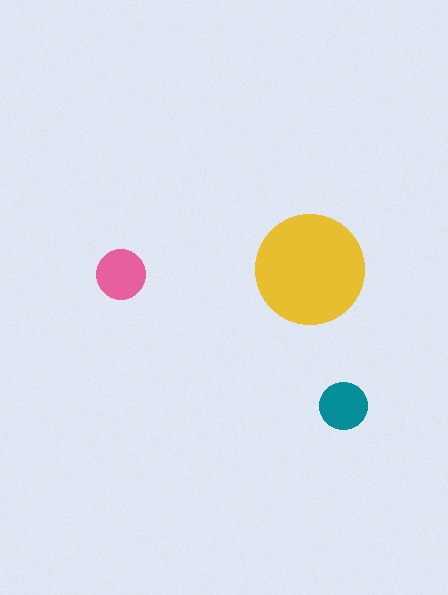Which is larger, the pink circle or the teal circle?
The pink one.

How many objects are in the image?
There are 3 objects in the image.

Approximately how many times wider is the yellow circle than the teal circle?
About 2.5 times wider.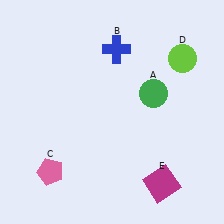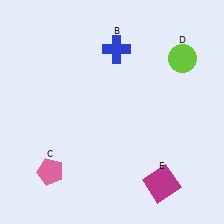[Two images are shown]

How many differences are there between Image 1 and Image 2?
There is 1 difference between the two images.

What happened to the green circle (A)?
The green circle (A) was removed in Image 2. It was in the top-right area of Image 1.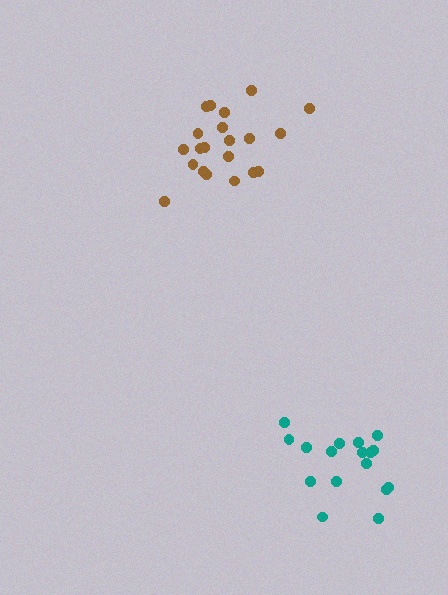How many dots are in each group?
Group 1: 21 dots, Group 2: 17 dots (38 total).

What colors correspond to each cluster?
The clusters are colored: brown, teal.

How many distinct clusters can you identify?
There are 2 distinct clusters.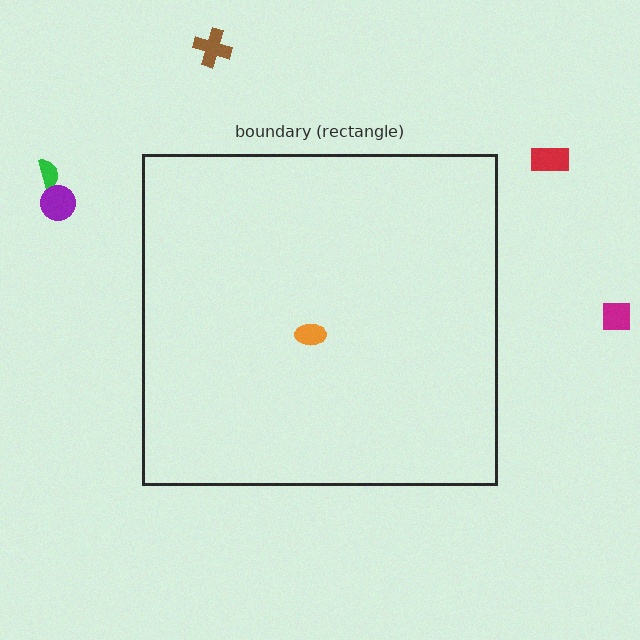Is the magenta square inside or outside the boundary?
Outside.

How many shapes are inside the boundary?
1 inside, 5 outside.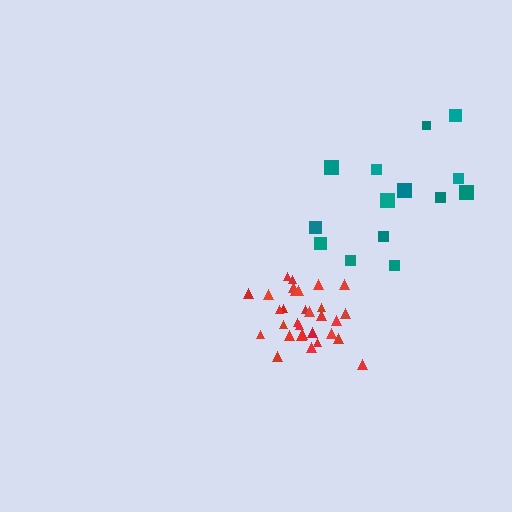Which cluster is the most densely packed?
Red.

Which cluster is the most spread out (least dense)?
Teal.